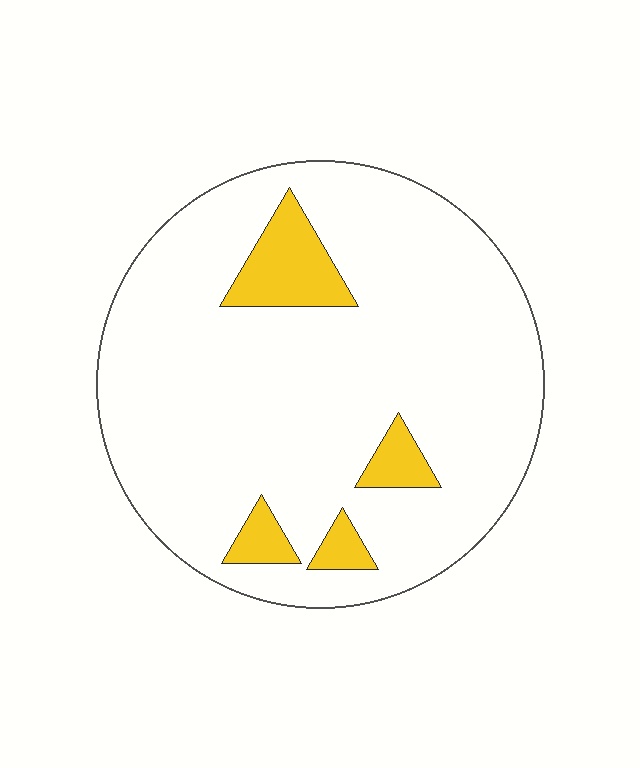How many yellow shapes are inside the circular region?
4.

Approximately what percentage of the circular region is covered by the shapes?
Approximately 10%.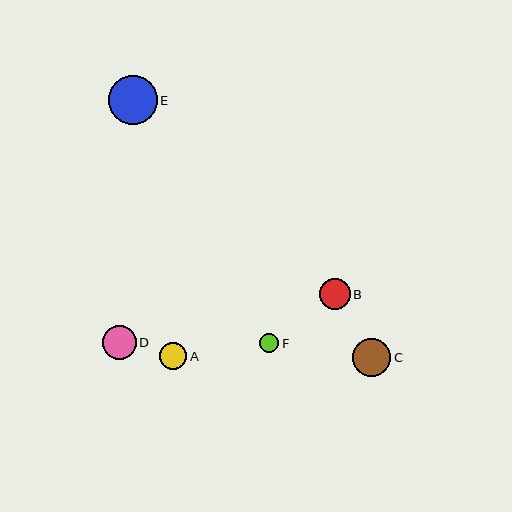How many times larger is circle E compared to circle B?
Circle E is approximately 1.6 times the size of circle B.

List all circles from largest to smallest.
From largest to smallest: E, C, D, B, A, F.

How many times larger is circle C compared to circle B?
Circle C is approximately 1.2 times the size of circle B.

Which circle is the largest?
Circle E is the largest with a size of approximately 49 pixels.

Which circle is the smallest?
Circle F is the smallest with a size of approximately 19 pixels.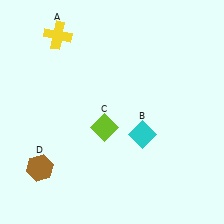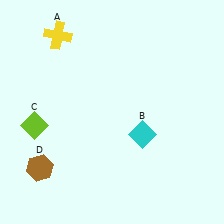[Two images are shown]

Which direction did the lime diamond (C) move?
The lime diamond (C) moved left.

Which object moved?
The lime diamond (C) moved left.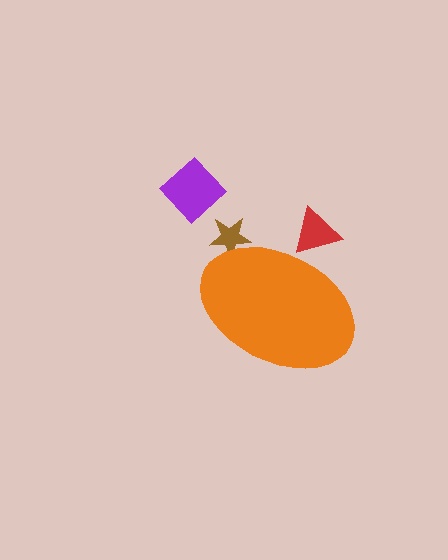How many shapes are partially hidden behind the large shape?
2 shapes are partially hidden.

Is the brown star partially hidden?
Yes, the brown star is partially hidden behind the orange ellipse.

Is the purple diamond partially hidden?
No, the purple diamond is fully visible.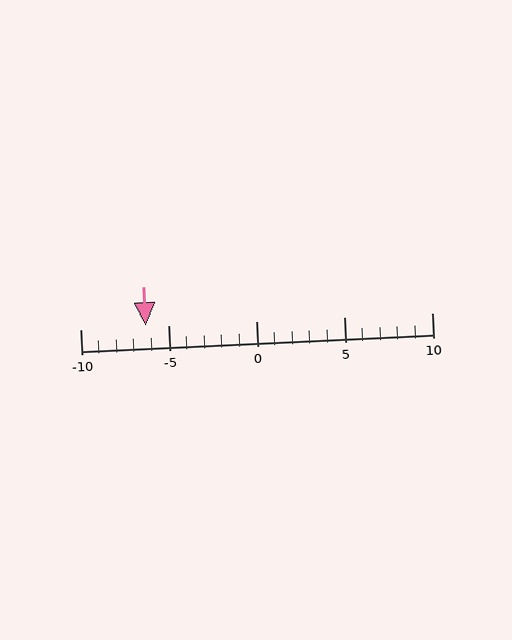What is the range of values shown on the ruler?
The ruler shows values from -10 to 10.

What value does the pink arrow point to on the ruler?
The pink arrow points to approximately -6.